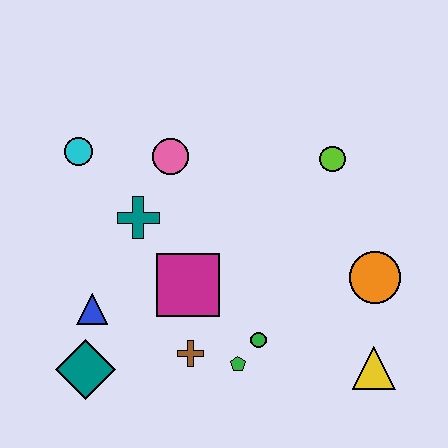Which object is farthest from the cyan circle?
The yellow triangle is farthest from the cyan circle.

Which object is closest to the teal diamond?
The blue triangle is closest to the teal diamond.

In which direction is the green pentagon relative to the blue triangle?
The green pentagon is to the right of the blue triangle.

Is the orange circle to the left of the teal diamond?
No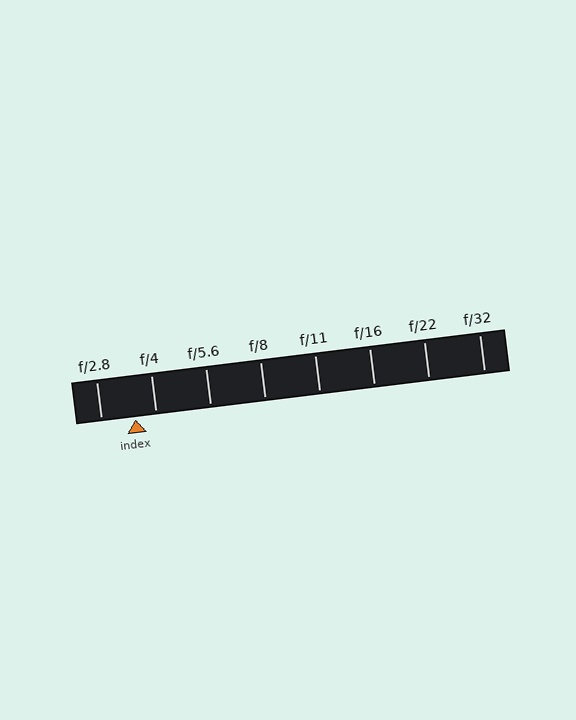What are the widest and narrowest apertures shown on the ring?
The widest aperture shown is f/2.8 and the narrowest is f/32.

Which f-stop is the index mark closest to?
The index mark is closest to f/4.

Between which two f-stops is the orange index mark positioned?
The index mark is between f/2.8 and f/4.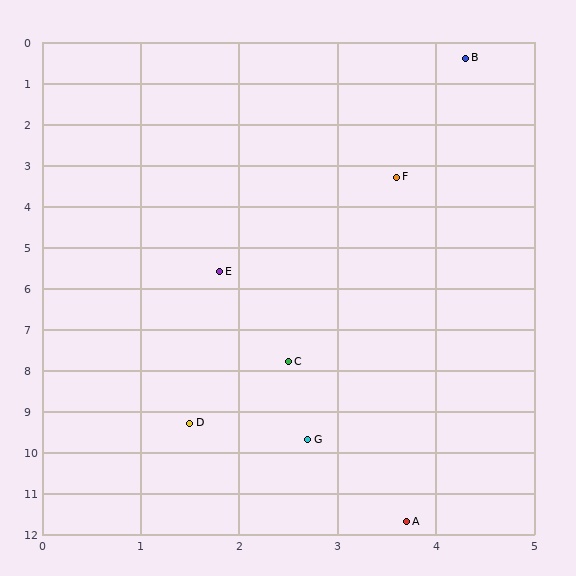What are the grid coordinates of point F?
Point F is at approximately (3.6, 3.3).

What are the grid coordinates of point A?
Point A is at approximately (3.7, 11.7).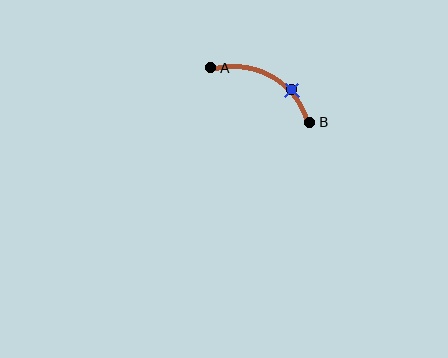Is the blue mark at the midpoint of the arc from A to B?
No. The blue mark lies on the arc but is closer to endpoint B. The arc midpoint would be at the point on the curve equidistant along the arc from both A and B.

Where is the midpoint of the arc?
The arc midpoint is the point on the curve farthest from the straight line joining A and B. It sits above that line.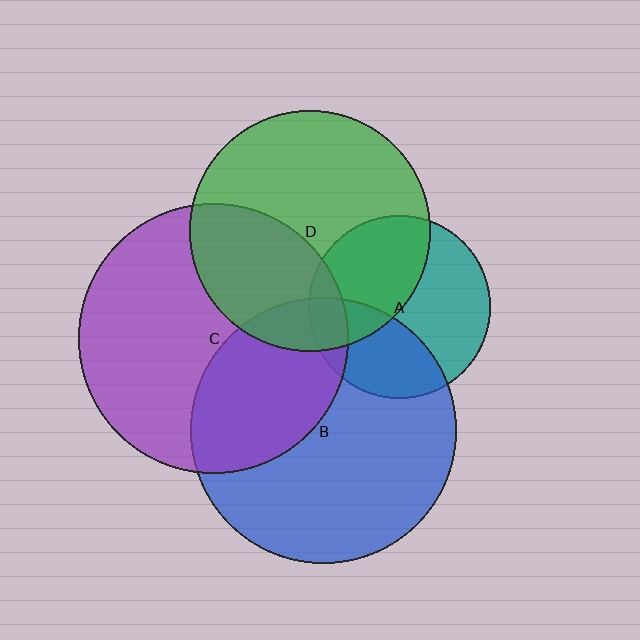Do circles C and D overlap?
Yes.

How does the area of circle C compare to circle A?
Approximately 2.2 times.